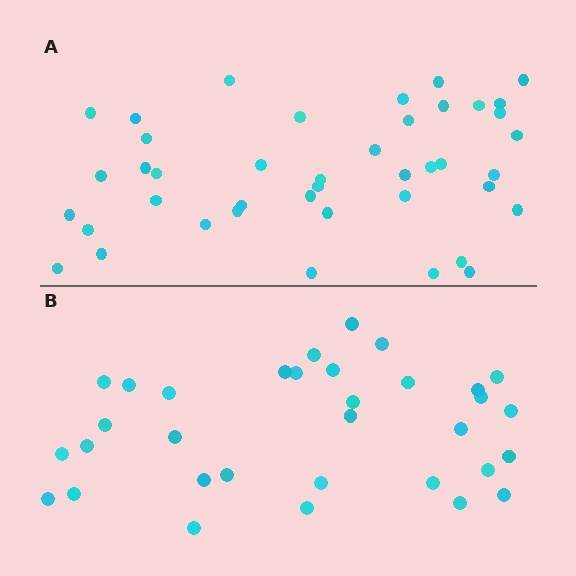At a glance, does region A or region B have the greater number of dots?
Region A (the top region) has more dots.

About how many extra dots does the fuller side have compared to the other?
Region A has roughly 8 or so more dots than region B.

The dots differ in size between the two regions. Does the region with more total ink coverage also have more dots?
No. Region B has more total ink coverage because its dots are larger, but region A actually contains more individual dots. Total area can be misleading — the number of items is what matters here.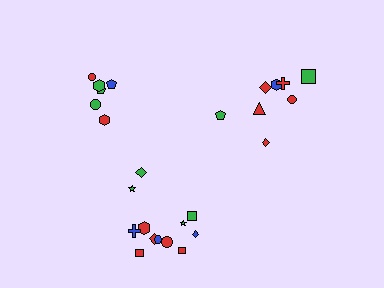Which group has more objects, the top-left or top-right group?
The top-right group.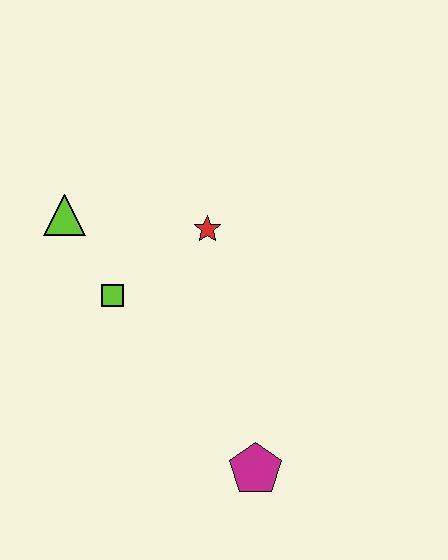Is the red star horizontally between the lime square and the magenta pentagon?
Yes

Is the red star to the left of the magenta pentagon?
Yes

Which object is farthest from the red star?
The magenta pentagon is farthest from the red star.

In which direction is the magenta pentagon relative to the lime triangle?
The magenta pentagon is below the lime triangle.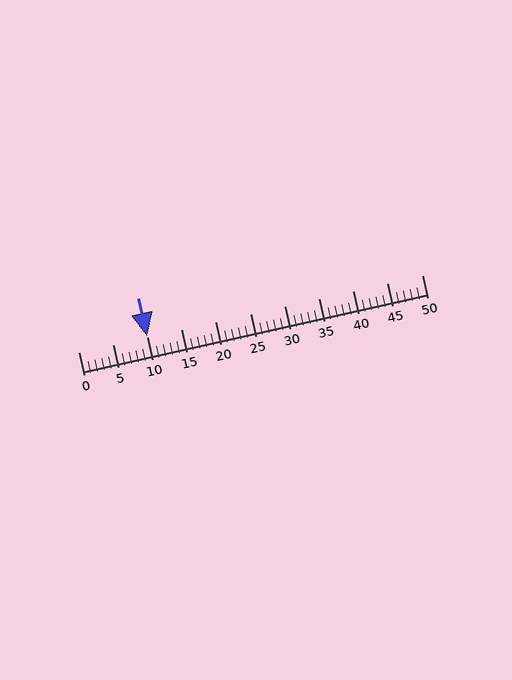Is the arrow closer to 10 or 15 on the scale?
The arrow is closer to 10.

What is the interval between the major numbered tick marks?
The major tick marks are spaced 5 units apart.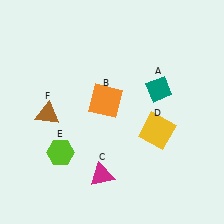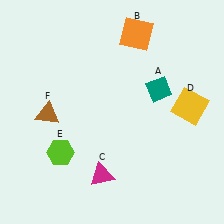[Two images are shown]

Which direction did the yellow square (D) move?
The yellow square (D) moved right.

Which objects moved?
The objects that moved are: the orange square (B), the yellow square (D).